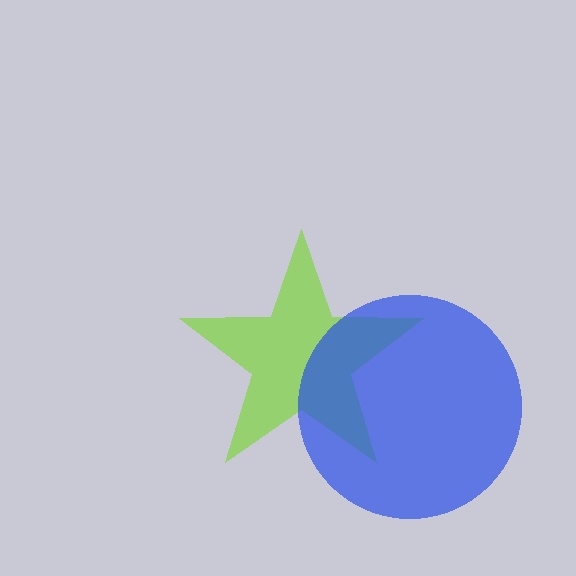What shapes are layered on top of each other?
The layered shapes are: a lime star, a blue circle.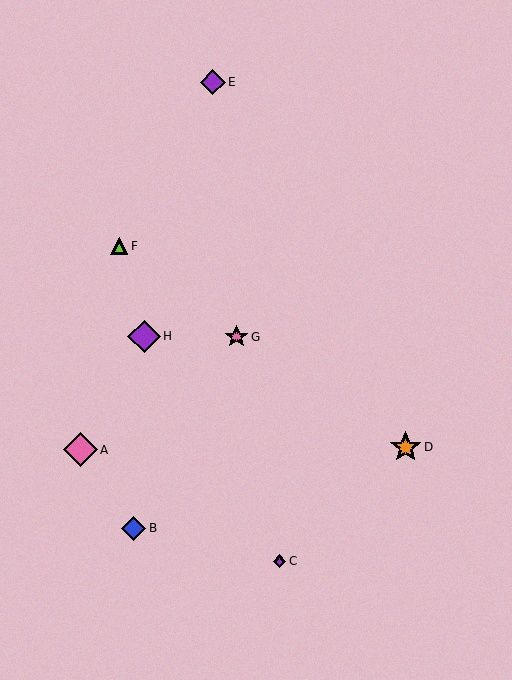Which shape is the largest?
The pink diamond (labeled A) is the largest.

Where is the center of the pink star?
The center of the pink star is at (237, 337).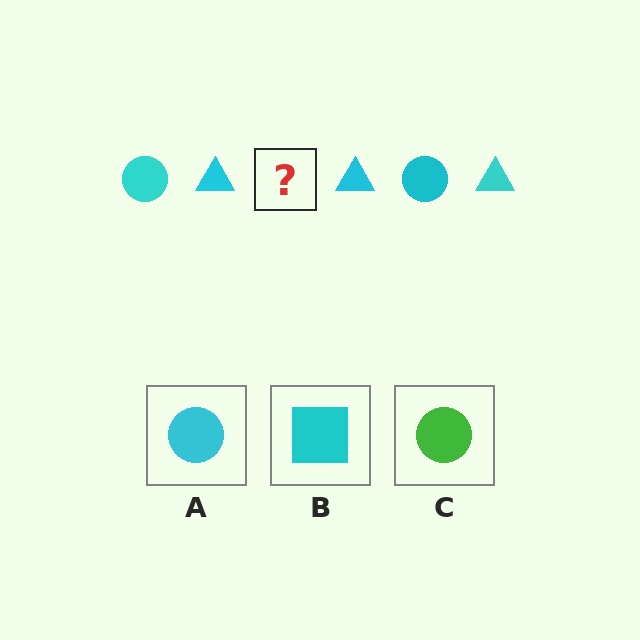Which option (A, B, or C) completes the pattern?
A.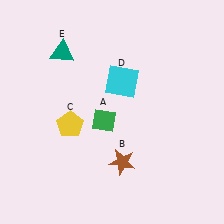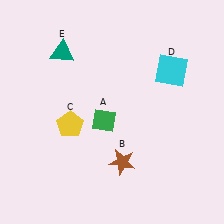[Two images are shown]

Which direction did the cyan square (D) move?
The cyan square (D) moved right.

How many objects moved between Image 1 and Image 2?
1 object moved between the two images.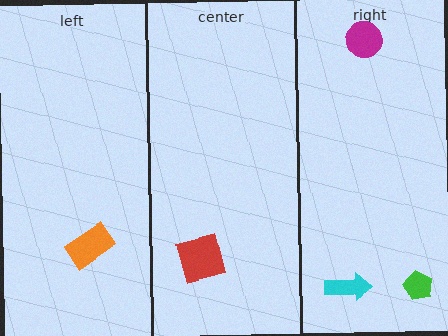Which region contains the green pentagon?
The right region.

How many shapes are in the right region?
3.